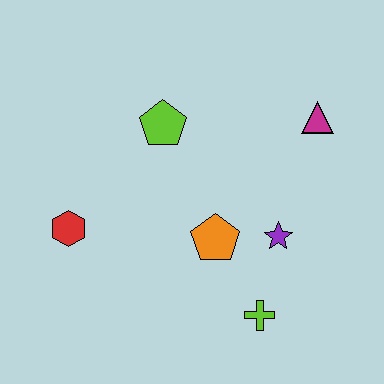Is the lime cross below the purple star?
Yes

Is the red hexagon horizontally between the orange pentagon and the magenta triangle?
No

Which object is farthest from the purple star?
The red hexagon is farthest from the purple star.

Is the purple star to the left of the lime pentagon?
No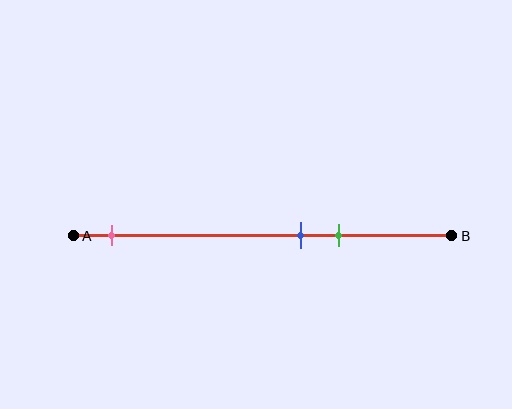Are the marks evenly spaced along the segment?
No, the marks are not evenly spaced.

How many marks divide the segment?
There are 3 marks dividing the segment.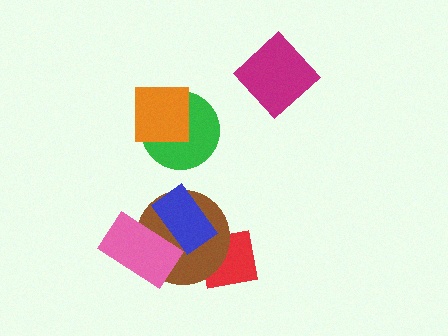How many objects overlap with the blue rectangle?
2 objects overlap with the blue rectangle.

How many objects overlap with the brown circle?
3 objects overlap with the brown circle.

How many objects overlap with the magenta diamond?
0 objects overlap with the magenta diamond.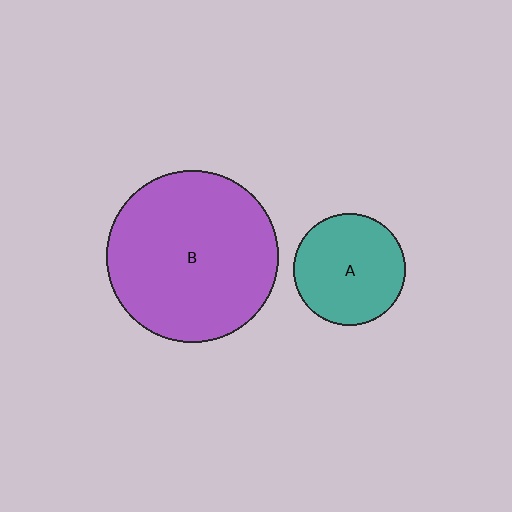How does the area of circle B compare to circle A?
Approximately 2.3 times.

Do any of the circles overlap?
No, none of the circles overlap.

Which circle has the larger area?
Circle B (purple).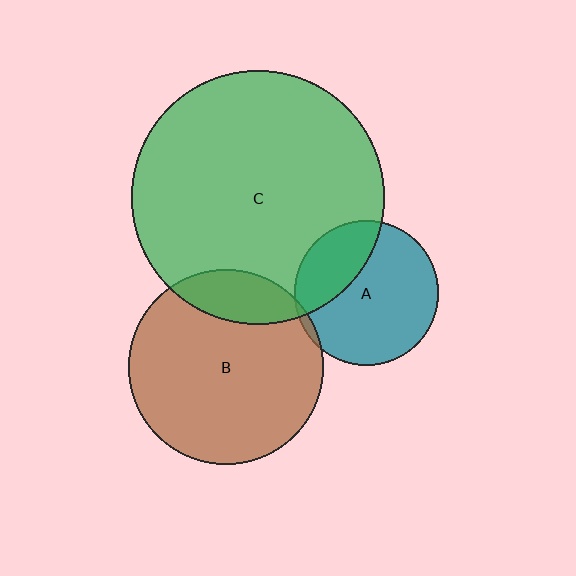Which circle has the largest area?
Circle C (green).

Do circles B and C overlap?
Yes.